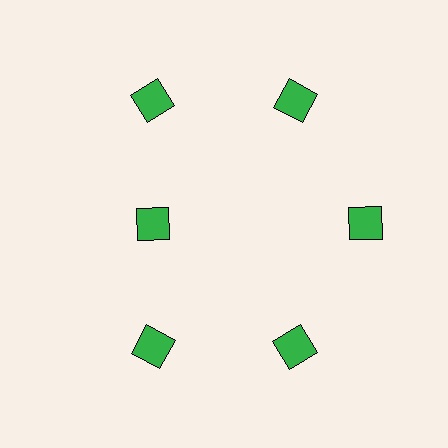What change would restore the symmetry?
The symmetry would be restored by moving it outward, back onto the ring so that all 6 diamonds sit at equal angles and equal distance from the center.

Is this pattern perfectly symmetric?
No. The 6 green diamonds are arranged in a ring, but one element near the 9 o'clock position is pulled inward toward the center, breaking the 6-fold rotational symmetry.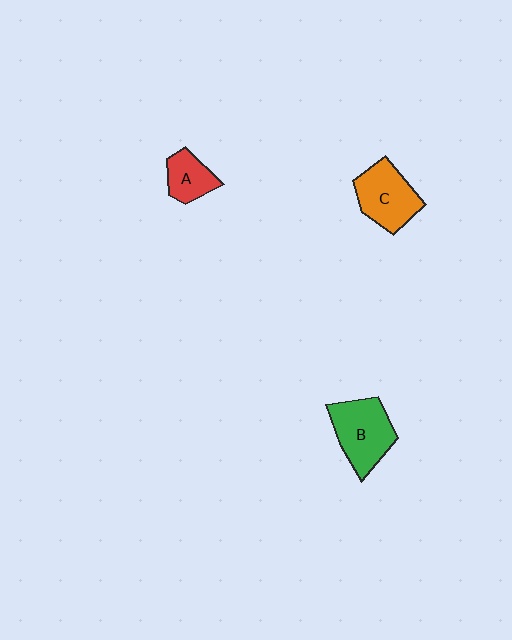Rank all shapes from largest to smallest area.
From largest to smallest: B (green), C (orange), A (red).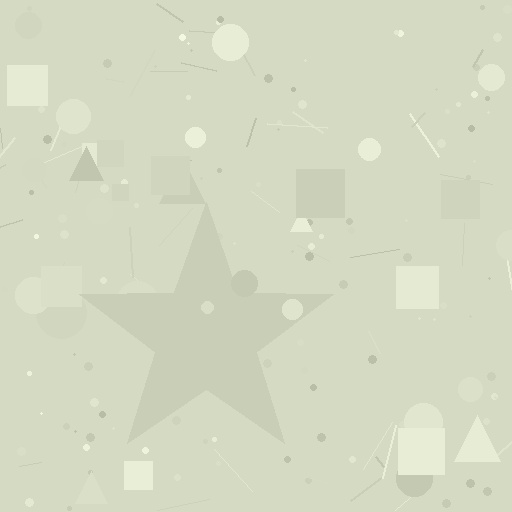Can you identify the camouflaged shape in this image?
The camouflaged shape is a star.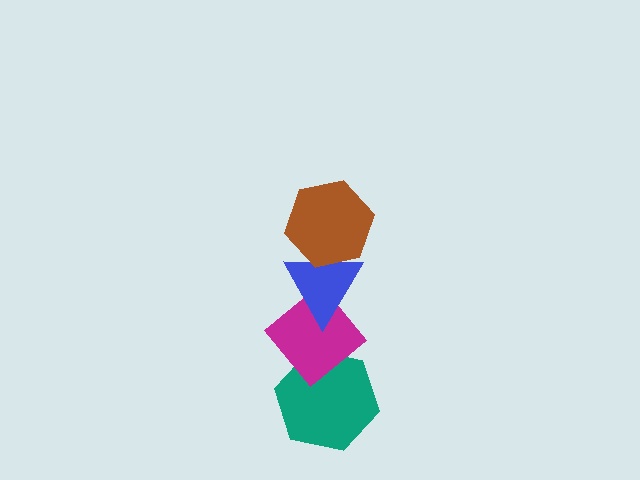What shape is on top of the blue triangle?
The brown hexagon is on top of the blue triangle.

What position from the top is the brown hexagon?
The brown hexagon is 1st from the top.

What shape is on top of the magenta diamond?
The blue triangle is on top of the magenta diamond.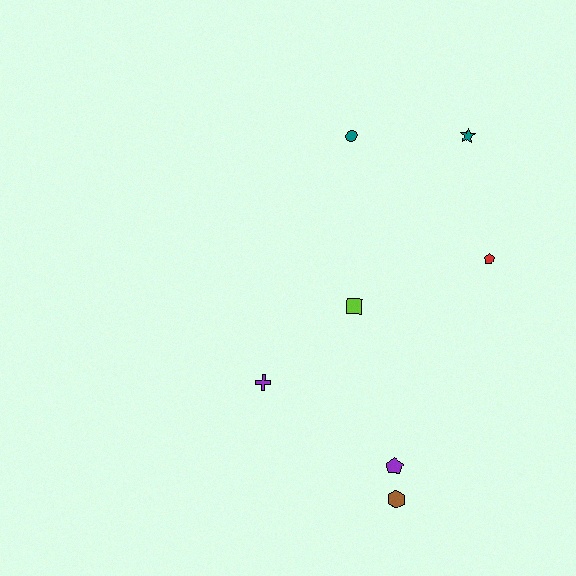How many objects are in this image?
There are 7 objects.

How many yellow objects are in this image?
There are no yellow objects.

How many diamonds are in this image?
There are no diamonds.